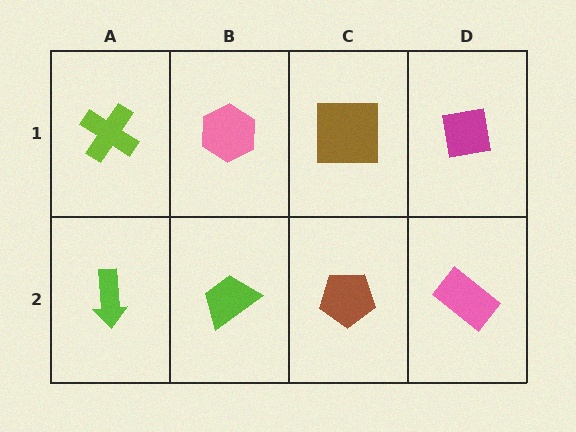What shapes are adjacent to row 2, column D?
A magenta square (row 1, column D), a brown pentagon (row 2, column C).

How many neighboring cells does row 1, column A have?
2.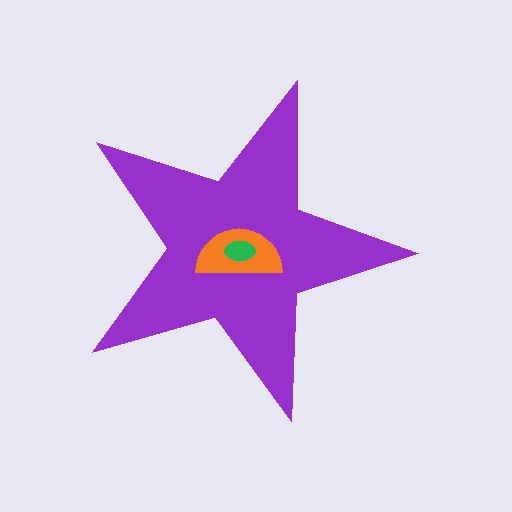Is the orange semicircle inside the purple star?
Yes.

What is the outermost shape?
The purple star.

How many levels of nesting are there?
3.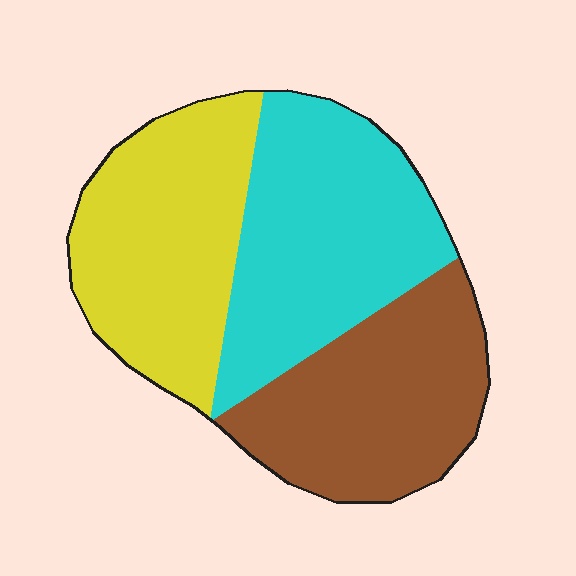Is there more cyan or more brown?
Cyan.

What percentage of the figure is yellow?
Yellow takes up between a quarter and a half of the figure.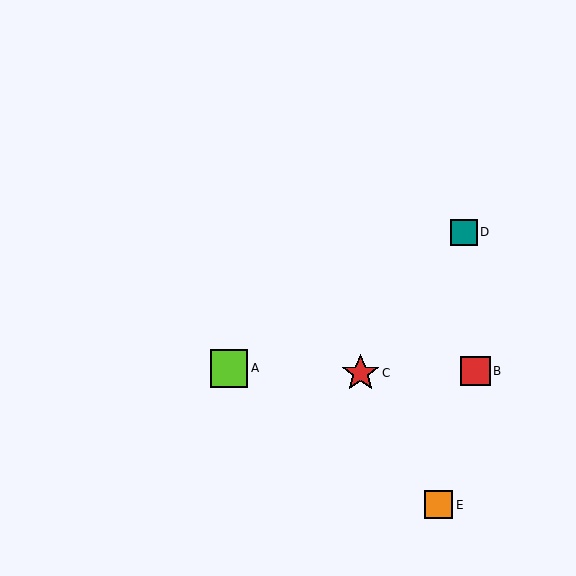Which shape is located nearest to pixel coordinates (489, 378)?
The red square (labeled B) at (475, 371) is nearest to that location.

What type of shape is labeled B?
Shape B is a red square.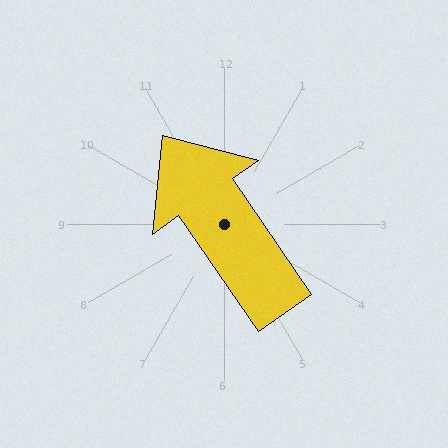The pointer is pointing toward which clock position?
Roughly 11 o'clock.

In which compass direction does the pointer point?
Northwest.